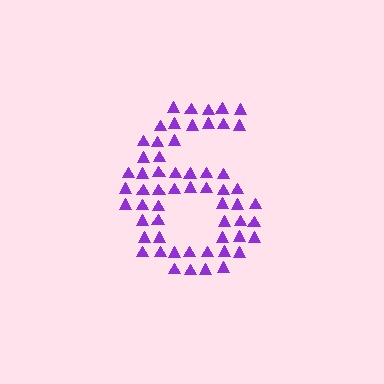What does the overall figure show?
The overall figure shows the digit 6.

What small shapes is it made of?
It is made of small triangles.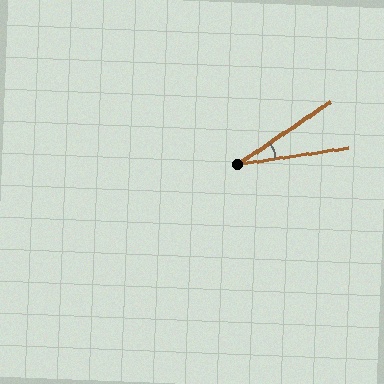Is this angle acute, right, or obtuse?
It is acute.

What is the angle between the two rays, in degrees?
Approximately 26 degrees.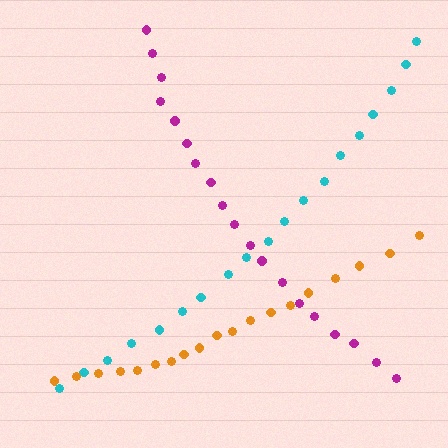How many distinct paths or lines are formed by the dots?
There are 3 distinct paths.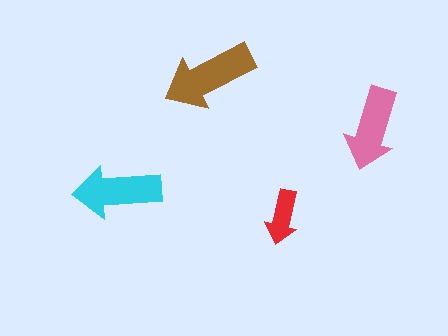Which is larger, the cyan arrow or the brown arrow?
The brown one.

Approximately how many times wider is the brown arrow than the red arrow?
About 1.5 times wider.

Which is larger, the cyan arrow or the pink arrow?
The cyan one.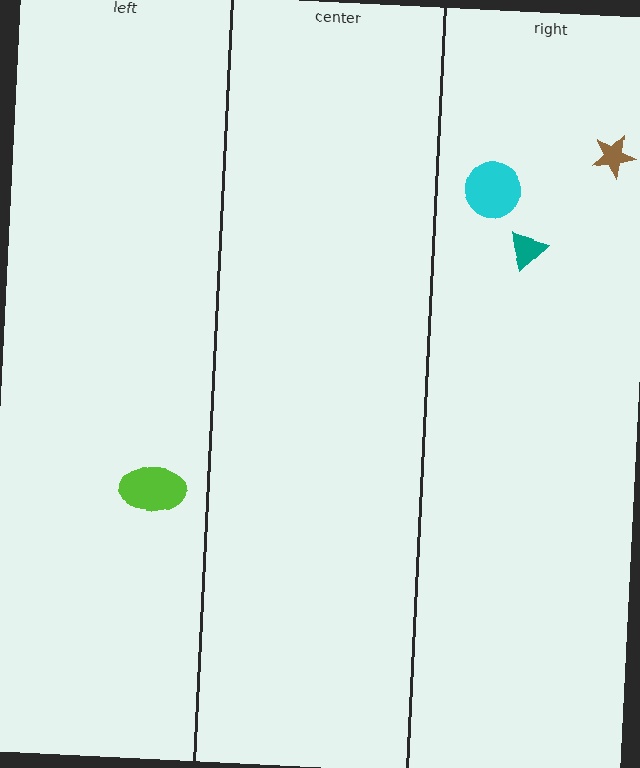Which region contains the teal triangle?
The right region.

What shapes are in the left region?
The lime ellipse.